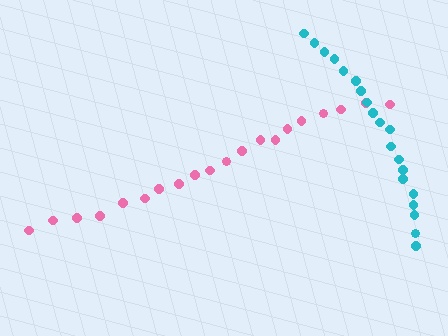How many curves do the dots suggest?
There are 2 distinct paths.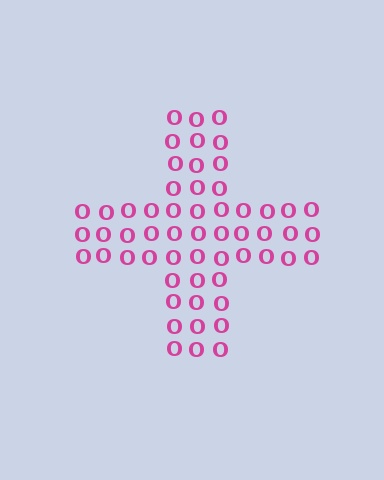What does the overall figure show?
The overall figure shows a cross.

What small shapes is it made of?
It is made of small letter O's.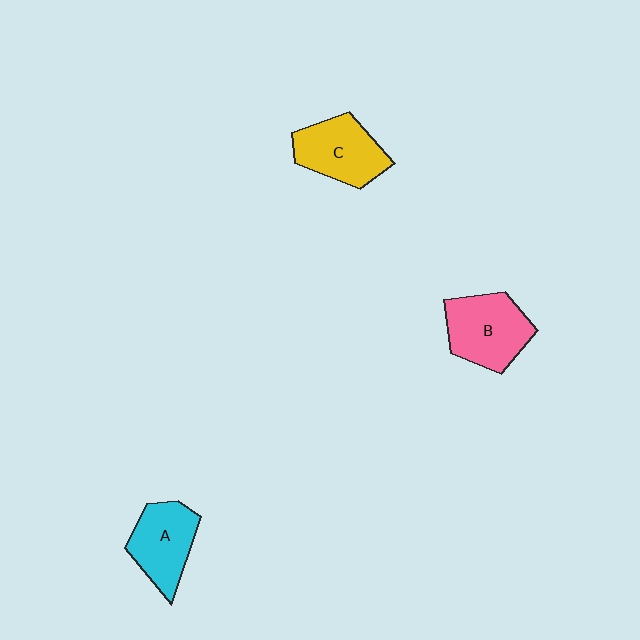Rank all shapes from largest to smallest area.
From largest to smallest: B (pink), C (yellow), A (cyan).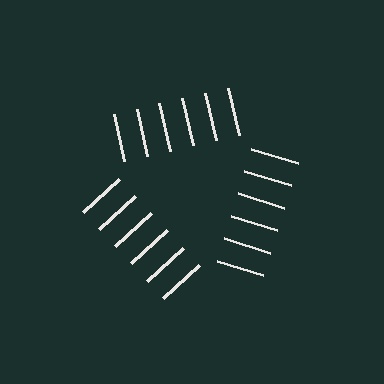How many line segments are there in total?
18 — 6 along each of the 3 edges.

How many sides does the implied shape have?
3 sides — the line-ends trace a triangle.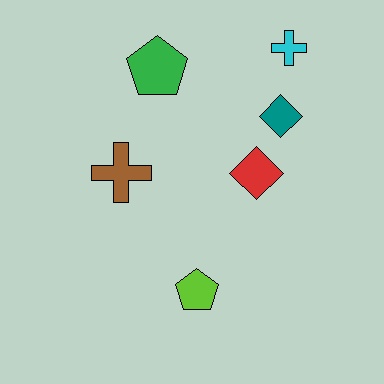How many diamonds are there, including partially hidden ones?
There are 2 diamonds.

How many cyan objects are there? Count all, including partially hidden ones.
There is 1 cyan object.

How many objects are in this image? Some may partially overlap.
There are 6 objects.